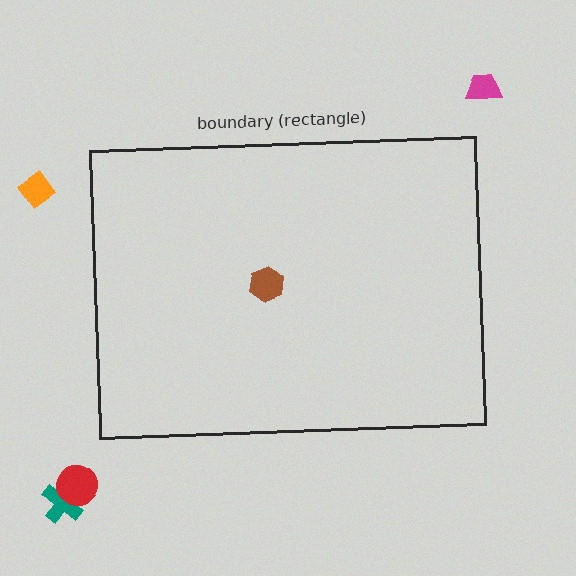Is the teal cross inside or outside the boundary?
Outside.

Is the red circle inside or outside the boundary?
Outside.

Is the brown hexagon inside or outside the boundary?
Inside.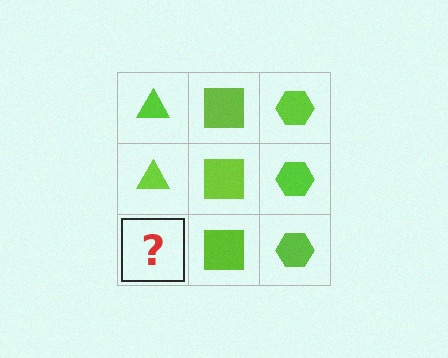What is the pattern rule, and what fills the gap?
The rule is that each column has a consistent shape. The gap should be filled with a lime triangle.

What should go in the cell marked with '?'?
The missing cell should contain a lime triangle.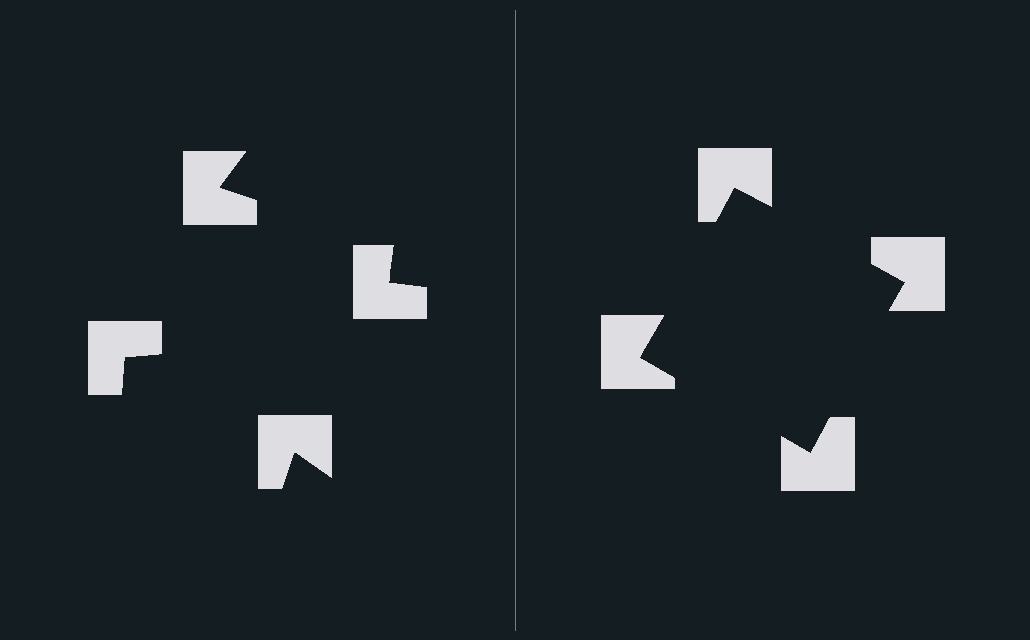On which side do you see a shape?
An illusory square appears on the right side. On the left side the wedge cuts are rotated, so no coherent shape forms.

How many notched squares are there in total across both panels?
8 — 4 on each side.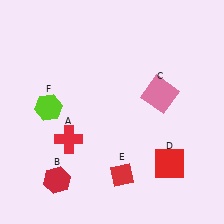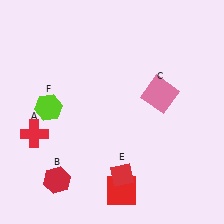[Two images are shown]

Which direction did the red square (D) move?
The red square (D) moved left.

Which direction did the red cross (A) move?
The red cross (A) moved left.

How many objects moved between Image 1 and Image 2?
2 objects moved between the two images.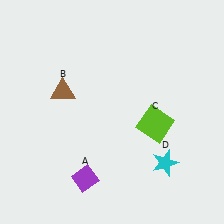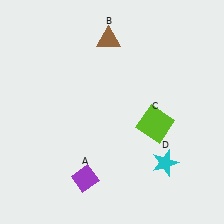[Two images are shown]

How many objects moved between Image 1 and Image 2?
1 object moved between the two images.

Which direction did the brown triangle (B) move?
The brown triangle (B) moved up.